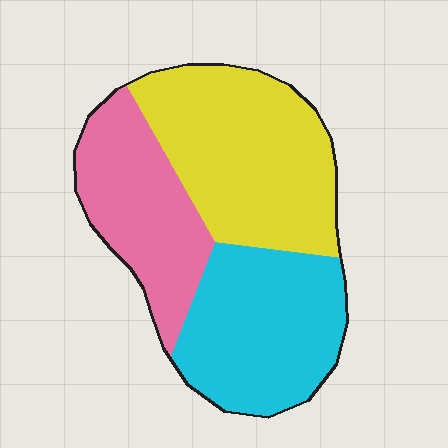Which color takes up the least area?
Pink, at roughly 25%.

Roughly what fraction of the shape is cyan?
Cyan covers about 35% of the shape.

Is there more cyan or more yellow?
Yellow.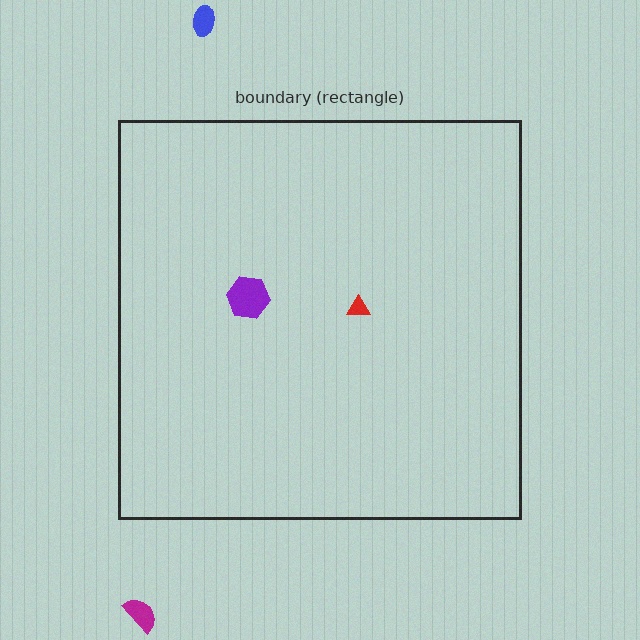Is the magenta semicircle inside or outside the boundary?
Outside.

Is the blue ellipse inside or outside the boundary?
Outside.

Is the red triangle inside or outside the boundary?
Inside.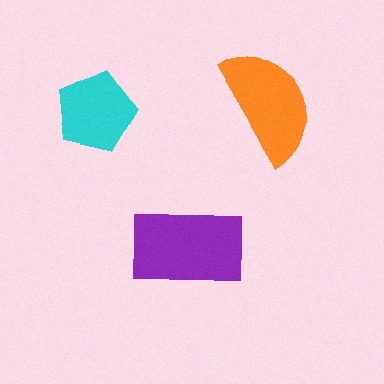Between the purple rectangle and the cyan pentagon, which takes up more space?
The purple rectangle.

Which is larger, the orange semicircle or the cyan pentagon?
The orange semicircle.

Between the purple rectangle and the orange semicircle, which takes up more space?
The purple rectangle.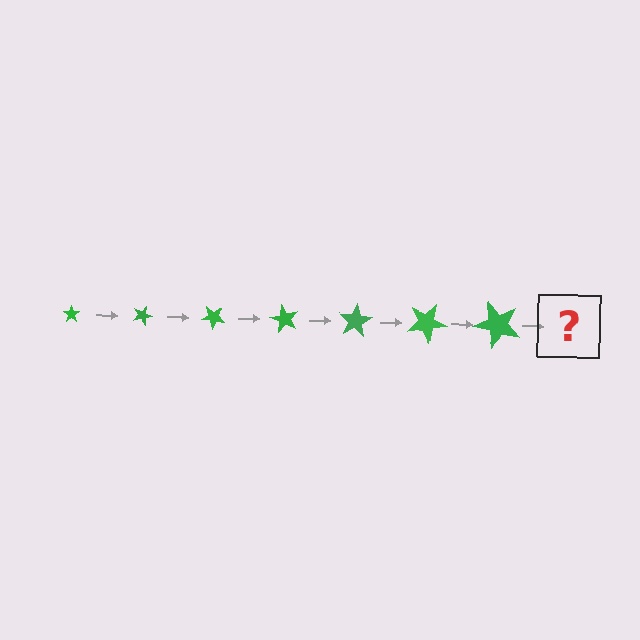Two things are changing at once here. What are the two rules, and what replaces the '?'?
The two rules are that the star grows larger each step and it rotates 20 degrees each step. The '?' should be a star, larger than the previous one and rotated 140 degrees from the start.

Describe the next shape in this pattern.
It should be a star, larger than the previous one and rotated 140 degrees from the start.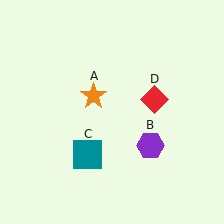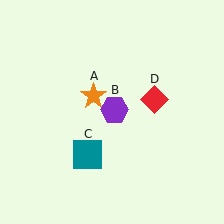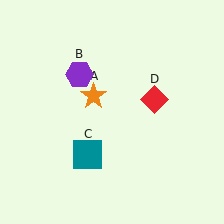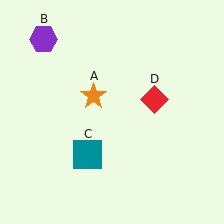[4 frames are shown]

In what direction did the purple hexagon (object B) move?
The purple hexagon (object B) moved up and to the left.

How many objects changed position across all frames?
1 object changed position: purple hexagon (object B).